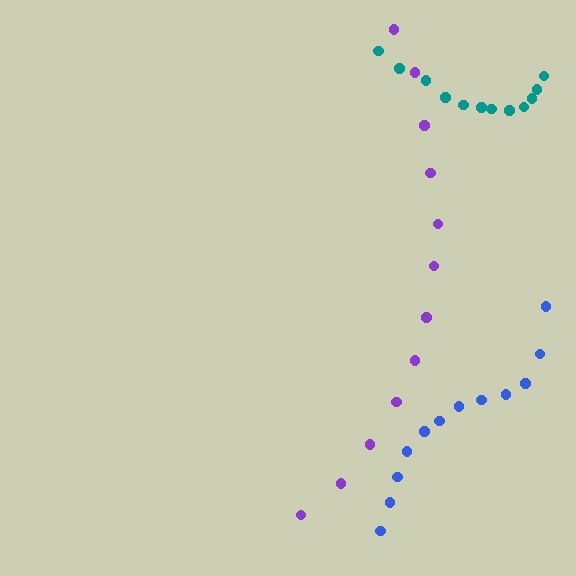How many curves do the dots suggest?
There are 3 distinct paths.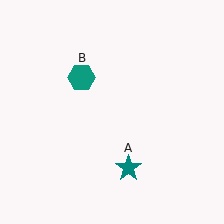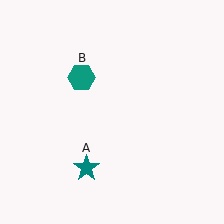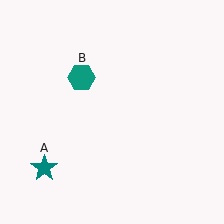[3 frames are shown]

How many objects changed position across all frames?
1 object changed position: teal star (object A).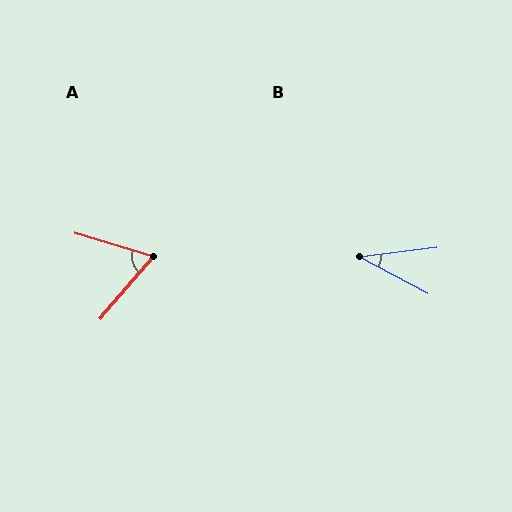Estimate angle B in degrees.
Approximately 35 degrees.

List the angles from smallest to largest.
B (35°), A (67°).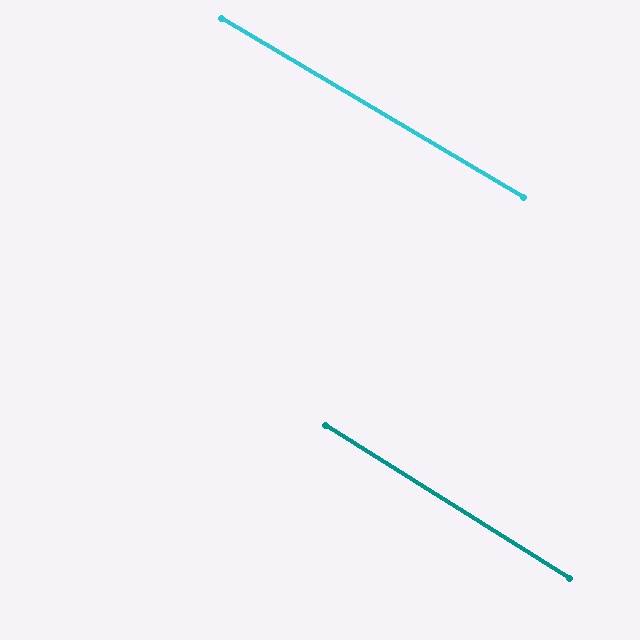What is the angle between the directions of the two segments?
Approximately 2 degrees.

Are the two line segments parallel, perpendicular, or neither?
Parallel — their directions differ by only 1.5°.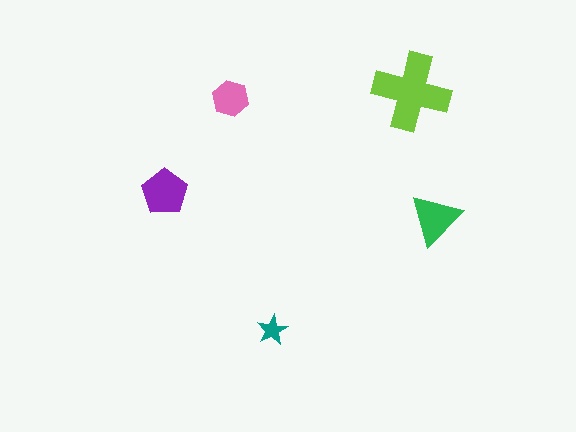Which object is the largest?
The lime cross.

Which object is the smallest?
The teal star.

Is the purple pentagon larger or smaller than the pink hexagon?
Larger.